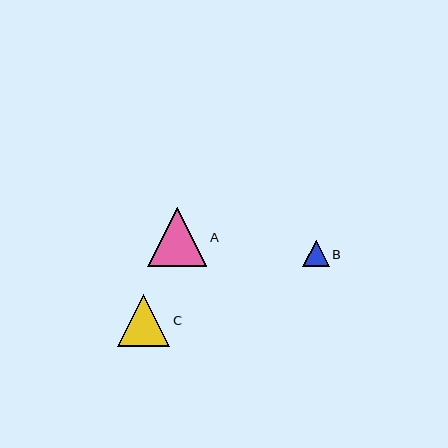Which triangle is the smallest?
Triangle B is the smallest with a size of approximately 26 pixels.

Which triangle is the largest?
Triangle A is the largest with a size of approximately 59 pixels.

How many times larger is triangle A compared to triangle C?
Triangle A is approximately 1.1 times the size of triangle C.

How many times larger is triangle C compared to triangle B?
Triangle C is approximately 2.0 times the size of triangle B.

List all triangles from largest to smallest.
From largest to smallest: A, C, B.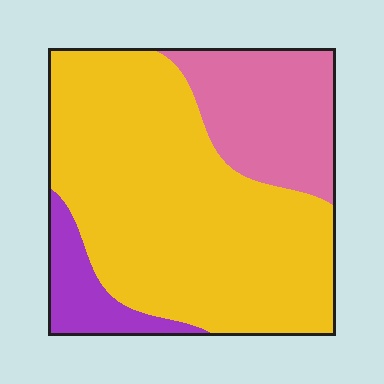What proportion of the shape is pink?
Pink covers around 25% of the shape.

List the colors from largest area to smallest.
From largest to smallest: yellow, pink, purple.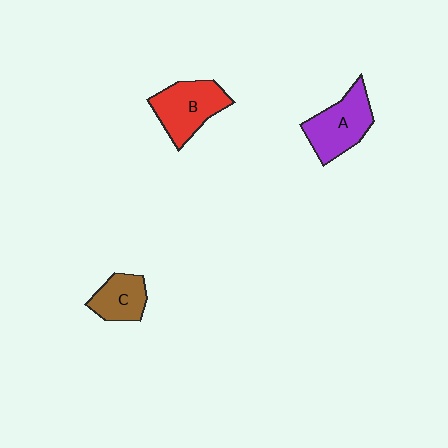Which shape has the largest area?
Shape A (purple).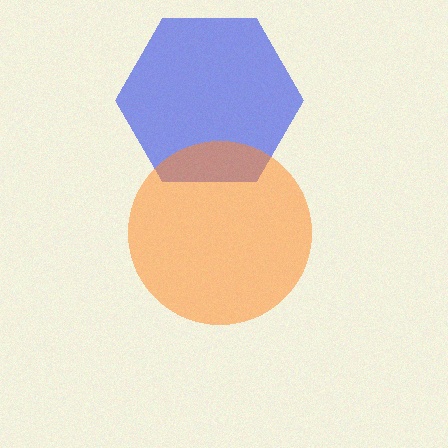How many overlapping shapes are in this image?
There are 2 overlapping shapes in the image.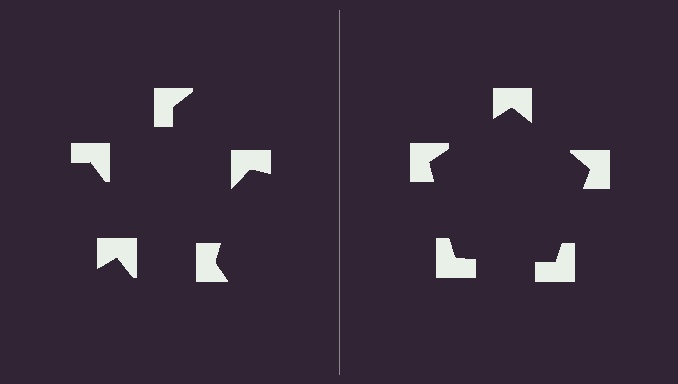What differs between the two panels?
The notched squares are positioned identically on both sides; only the wedge orientations differ. On the right they align to a pentagon; on the left they are misaligned.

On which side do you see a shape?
An illusory pentagon appears on the right side. On the left side the wedge cuts are rotated, so no coherent shape forms.